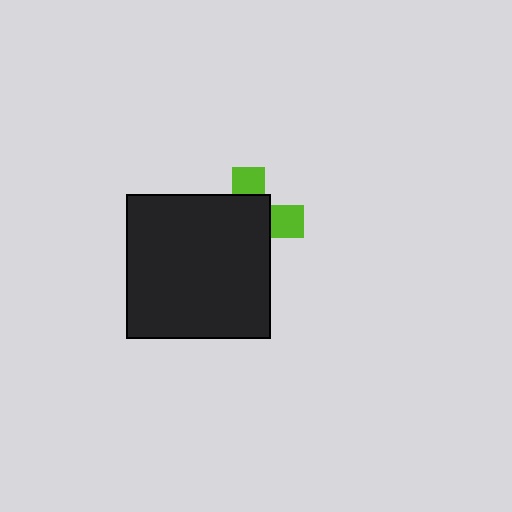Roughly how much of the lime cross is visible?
A small part of it is visible (roughly 31%).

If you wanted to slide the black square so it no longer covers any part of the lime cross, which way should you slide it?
Slide it toward the lower-left — that is the most direct way to separate the two shapes.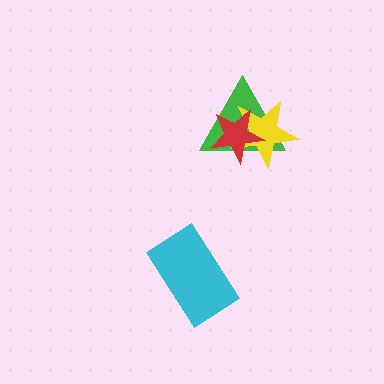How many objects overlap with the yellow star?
2 objects overlap with the yellow star.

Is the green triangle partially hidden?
Yes, it is partially covered by another shape.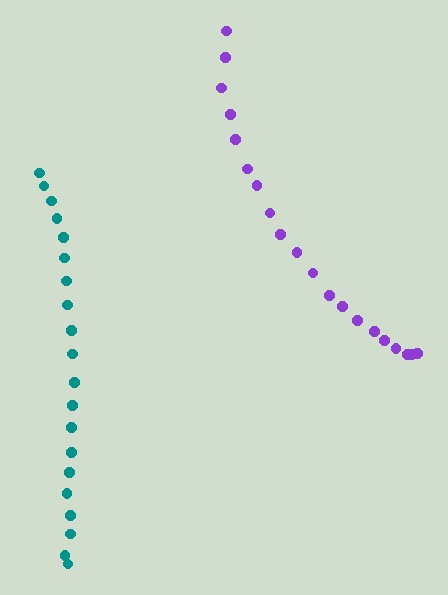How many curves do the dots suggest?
There are 2 distinct paths.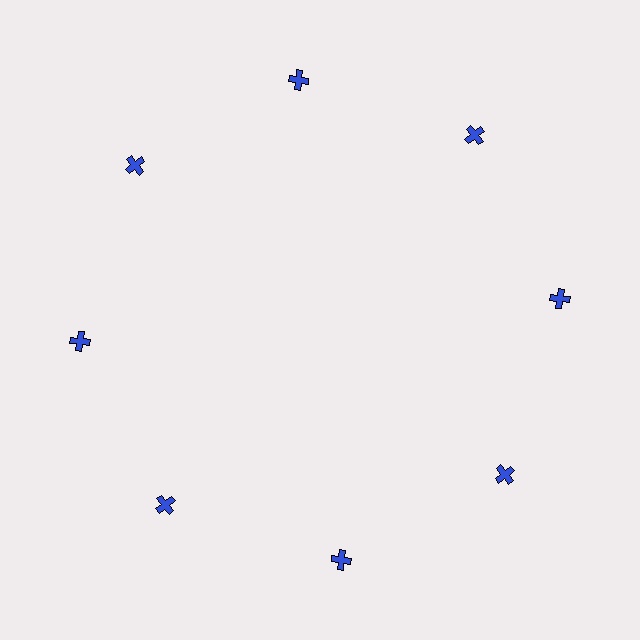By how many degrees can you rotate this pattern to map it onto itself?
The pattern maps onto itself every 45 degrees of rotation.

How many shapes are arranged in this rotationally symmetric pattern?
There are 8 shapes, arranged in 8 groups of 1.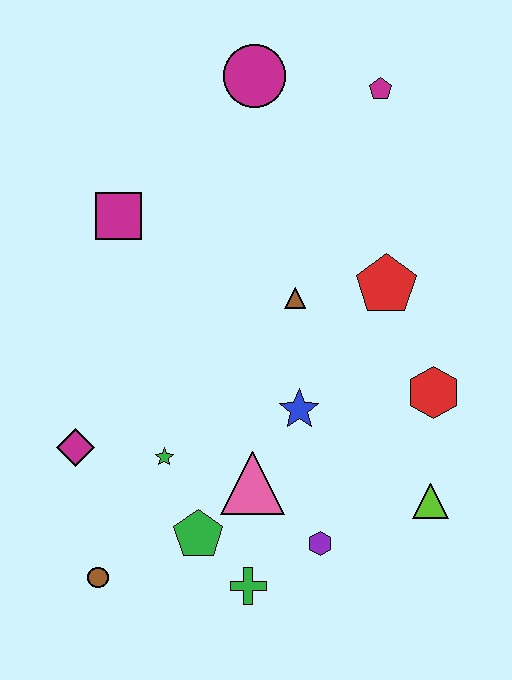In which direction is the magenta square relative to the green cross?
The magenta square is above the green cross.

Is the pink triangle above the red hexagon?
No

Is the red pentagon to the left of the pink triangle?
No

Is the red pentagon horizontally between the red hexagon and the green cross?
Yes